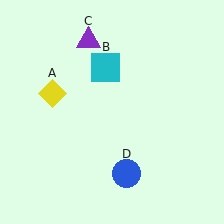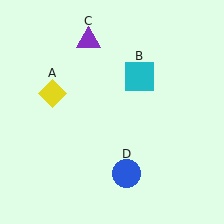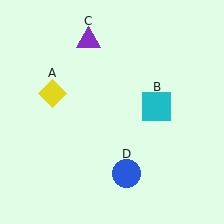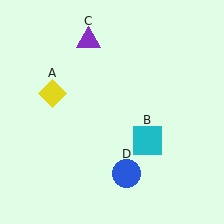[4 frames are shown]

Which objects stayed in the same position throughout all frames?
Yellow diamond (object A) and purple triangle (object C) and blue circle (object D) remained stationary.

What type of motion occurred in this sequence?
The cyan square (object B) rotated clockwise around the center of the scene.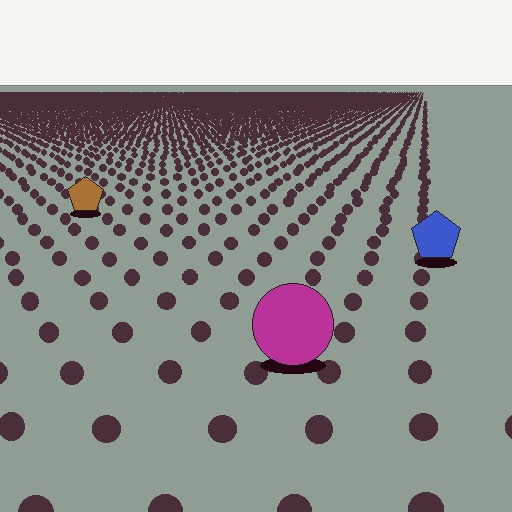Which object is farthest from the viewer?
The brown pentagon is farthest from the viewer. It appears smaller and the ground texture around it is denser.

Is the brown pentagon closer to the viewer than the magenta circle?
No. The magenta circle is closer — you can tell from the texture gradient: the ground texture is coarser near it.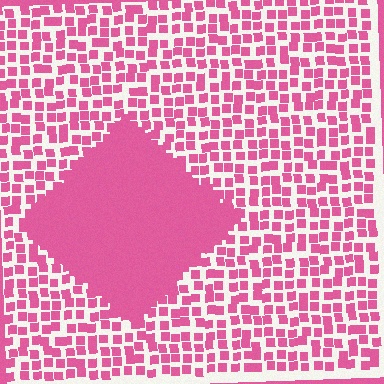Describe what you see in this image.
The image contains small pink elements arranged at two different densities. A diamond-shaped region is visible where the elements are more densely packed than the surrounding area.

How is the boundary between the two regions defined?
The boundary is defined by a change in element density (approximately 3.1x ratio). All elements are the same color, size, and shape.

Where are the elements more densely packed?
The elements are more densely packed inside the diamond boundary.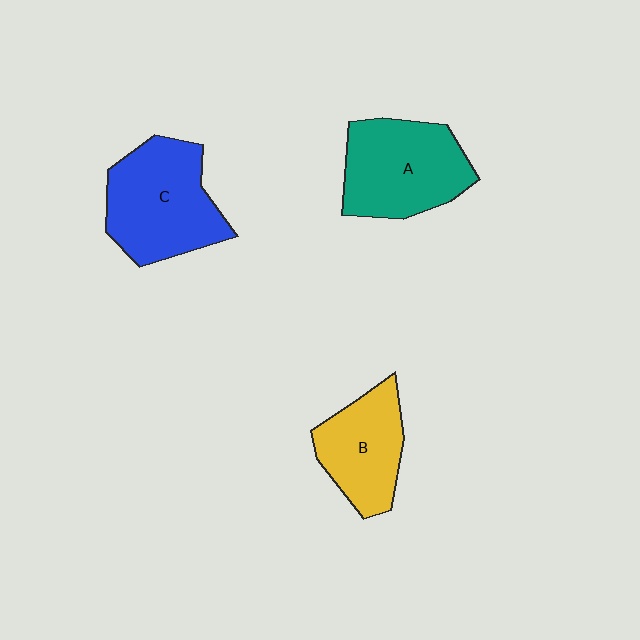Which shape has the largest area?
Shape C (blue).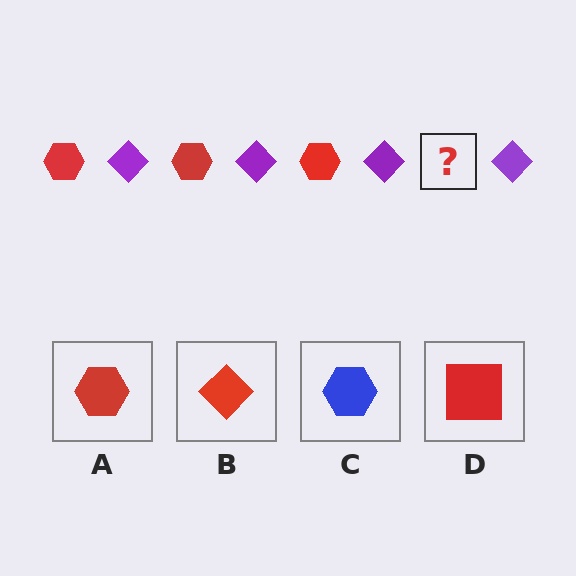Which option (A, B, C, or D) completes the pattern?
A.